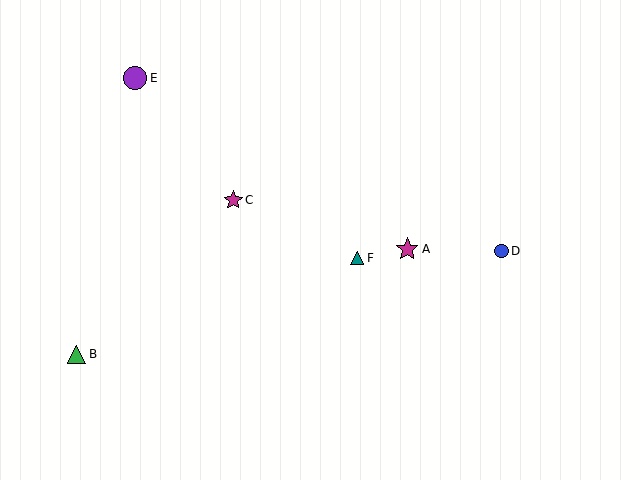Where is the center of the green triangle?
The center of the green triangle is at (77, 354).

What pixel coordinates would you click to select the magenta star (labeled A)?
Click at (407, 249) to select the magenta star A.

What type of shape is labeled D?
Shape D is a blue circle.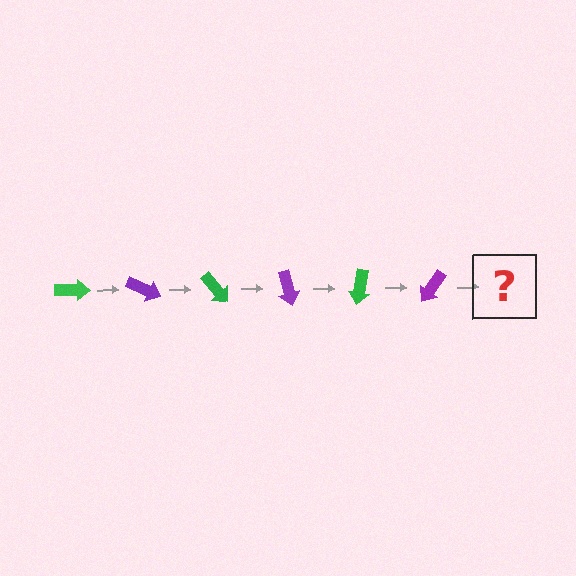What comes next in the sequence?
The next element should be a green arrow, rotated 150 degrees from the start.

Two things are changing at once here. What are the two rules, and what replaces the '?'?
The two rules are that it rotates 25 degrees each step and the color cycles through green and purple. The '?' should be a green arrow, rotated 150 degrees from the start.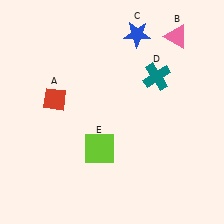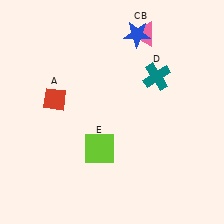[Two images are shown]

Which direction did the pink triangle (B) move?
The pink triangle (B) moved left.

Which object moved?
The pink triangle (B) moved left.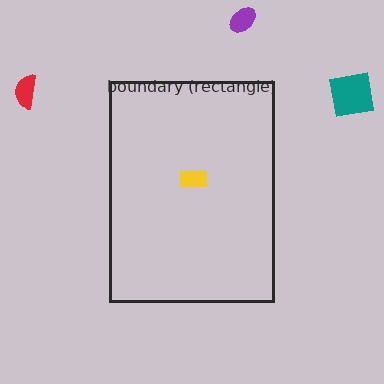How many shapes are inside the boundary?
1 inside, 3 outside.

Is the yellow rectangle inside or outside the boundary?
Inside.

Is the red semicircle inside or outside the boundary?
Outside.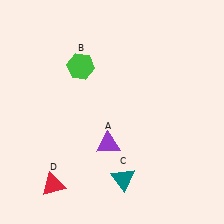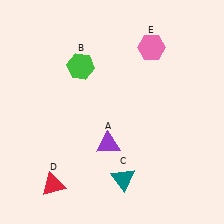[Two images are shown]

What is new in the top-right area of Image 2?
A pink hexagon (E) was added in the top-right area of Image 2.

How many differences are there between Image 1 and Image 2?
There is 1 difference between the two images.